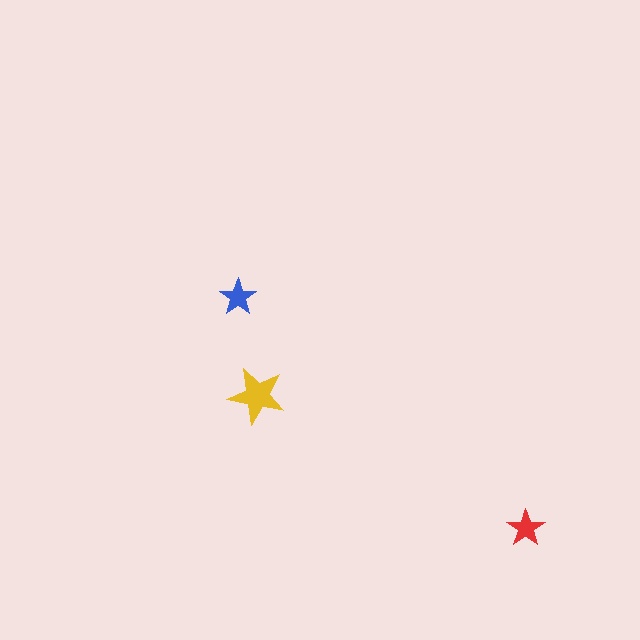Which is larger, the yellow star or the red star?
The yellow one.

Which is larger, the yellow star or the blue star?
The yellow one.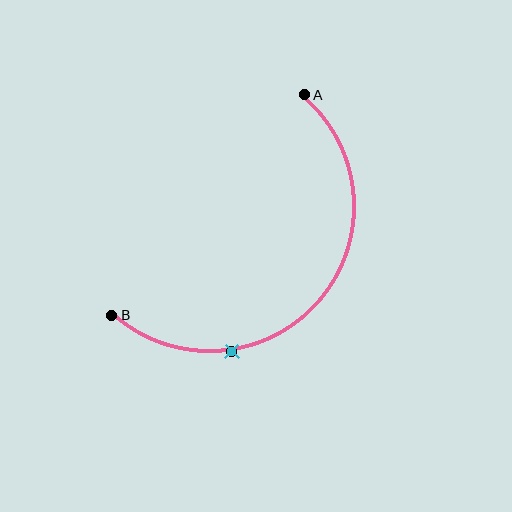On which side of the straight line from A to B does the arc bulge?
The arc bulges below and to the right of the straight line connecting A and B.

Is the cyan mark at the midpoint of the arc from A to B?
No. The cyan mark lies on the arc but is closer to endpoint B. The arc midpoint would be at the point on the curve equidistant along the arc from both A and B.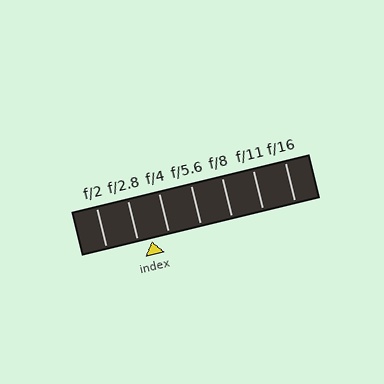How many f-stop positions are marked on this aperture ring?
There are 7 f-stop positions marked.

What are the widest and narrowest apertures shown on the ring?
The widest aperture shown is f/2 and the narrowest is f/16.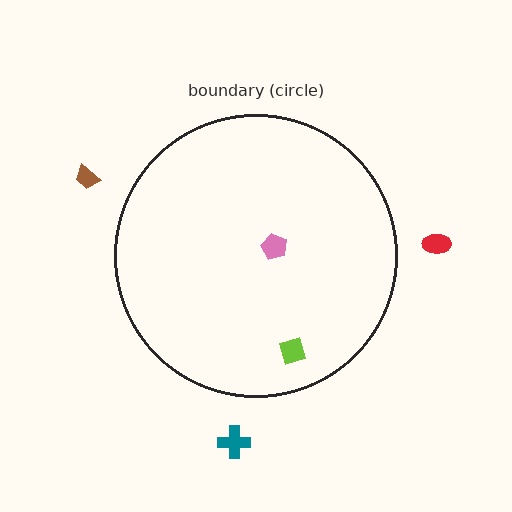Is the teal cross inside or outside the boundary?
Outside.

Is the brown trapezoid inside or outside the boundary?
Outside.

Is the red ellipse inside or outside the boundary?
Outside.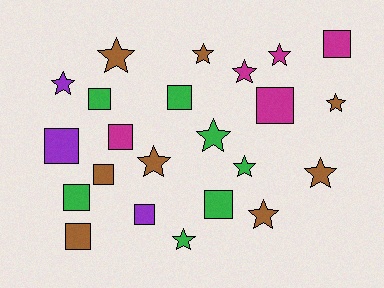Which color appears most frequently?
Brown, with 8 objects.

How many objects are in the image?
There are 23 objects.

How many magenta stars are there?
There are 2 magenta stars.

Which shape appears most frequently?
Star, with 12 objects.